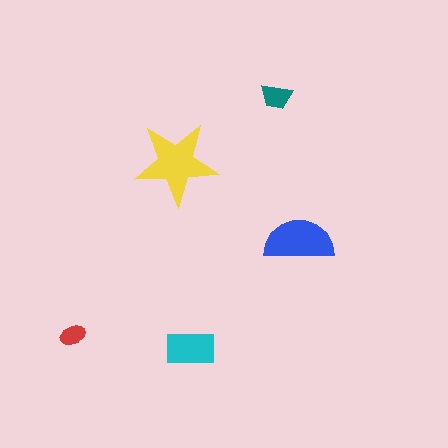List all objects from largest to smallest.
The yellow star, the blue semicircle, the cyan rectangle, the teal trapezoid, the red ellipse.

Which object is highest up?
The teal trapezoid is topmost.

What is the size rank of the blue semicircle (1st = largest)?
2nd.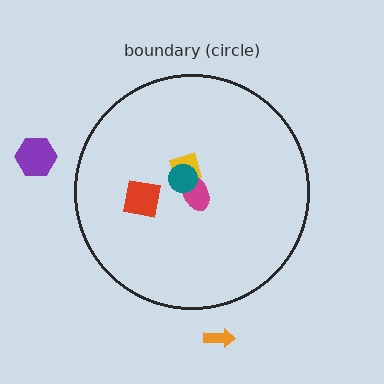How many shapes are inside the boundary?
4 inside, 2 outside.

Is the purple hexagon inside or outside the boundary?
Outside.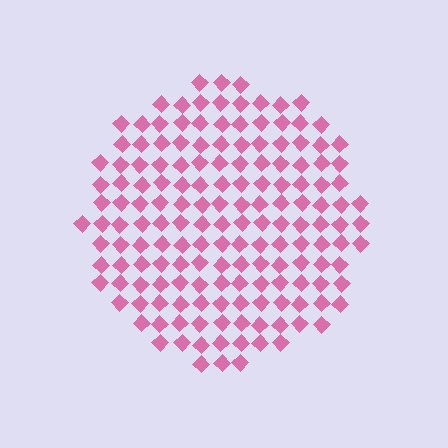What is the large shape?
The large shape is a circle.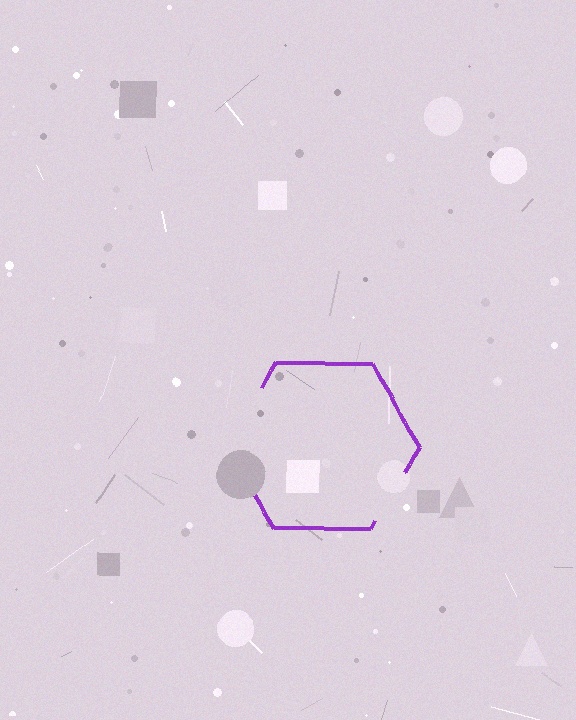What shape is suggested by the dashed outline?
The dashed outline suggests a hexagon.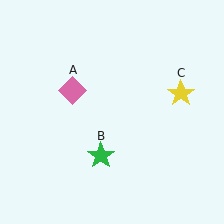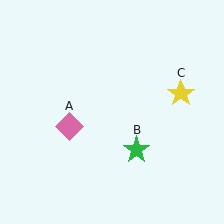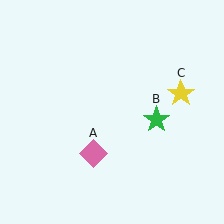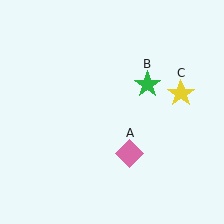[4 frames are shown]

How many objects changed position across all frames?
2 objects changed position: pink diamond (object A), green star (object B).